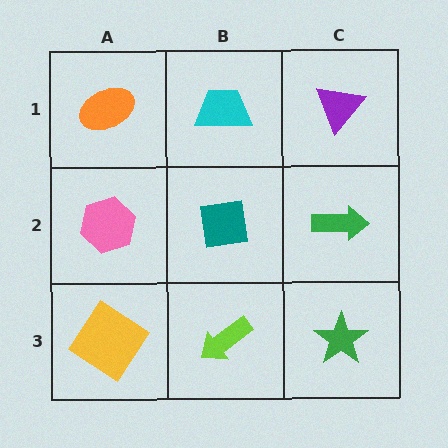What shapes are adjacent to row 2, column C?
A purple triangle (row 1, column C), a green star (row 3, column C), a teal square (row 2, column B).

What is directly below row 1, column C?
A green arrow.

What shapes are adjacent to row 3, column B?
A teal square (row 2, column B), a yellow diamond (row 3, column A), a green star (row 3, column C).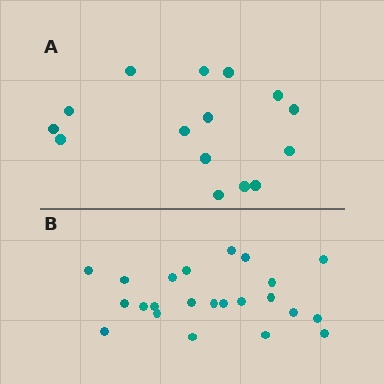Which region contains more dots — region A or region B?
Region B (the bottom region) has more dots.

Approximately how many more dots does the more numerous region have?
Region B has roughly 8 or so more dots than region A.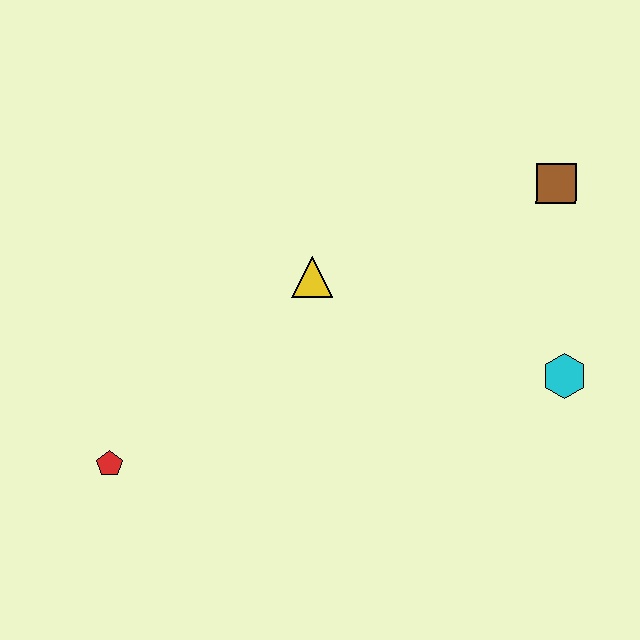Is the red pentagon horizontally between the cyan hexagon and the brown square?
No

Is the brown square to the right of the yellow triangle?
Yes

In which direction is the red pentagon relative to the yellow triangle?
The red pentagon is to the left of the yellow triangle.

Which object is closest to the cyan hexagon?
The brown square is closest to the cyan hexagon.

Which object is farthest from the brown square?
The red pentagon is farthest from the brown square.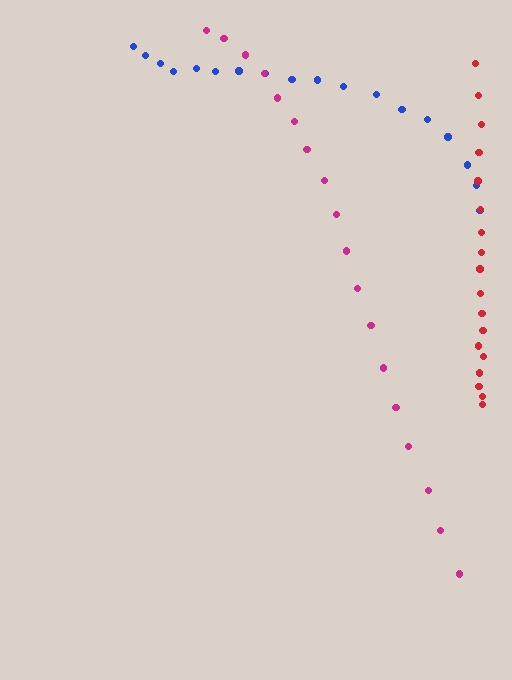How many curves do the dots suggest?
There are 3 distinct paths.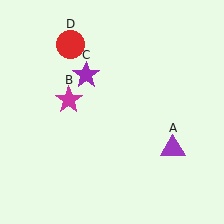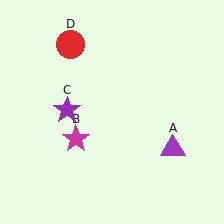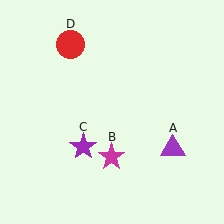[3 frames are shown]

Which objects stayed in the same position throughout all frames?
Purple triangle (object A) and red circle (object D) remained stationary.